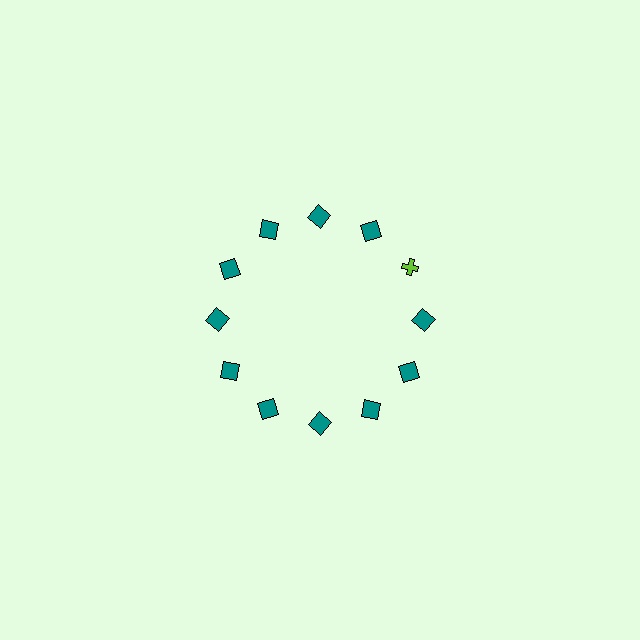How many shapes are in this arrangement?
There are 12 shapes arranged in a ring pattern.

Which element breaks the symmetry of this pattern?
The lime cross at roughly the 2 o'clock position breaks the symmetry. All other shapes are teal squares.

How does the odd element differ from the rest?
It differs in both color (lime instead of teal) and shape (cross instead of square).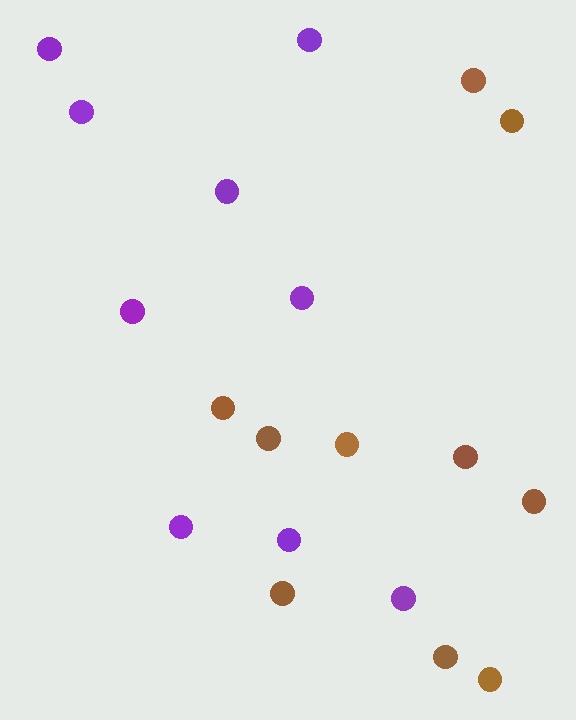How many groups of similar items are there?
There are 2 groups: one group of brown circles (10) and one group of purple circles (9).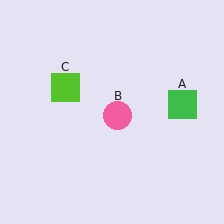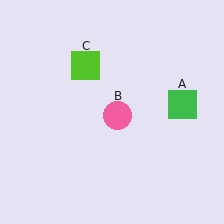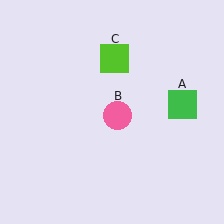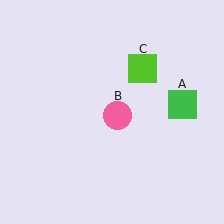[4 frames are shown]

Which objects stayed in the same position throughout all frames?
Green square (object A) and pink circle (object B) remained stationary.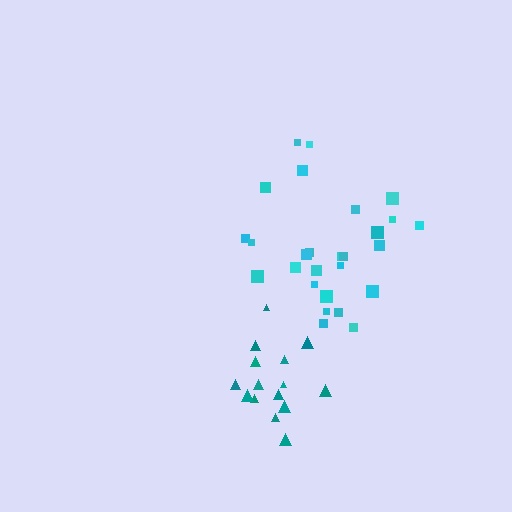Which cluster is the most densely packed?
Teal.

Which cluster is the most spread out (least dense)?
Cyan.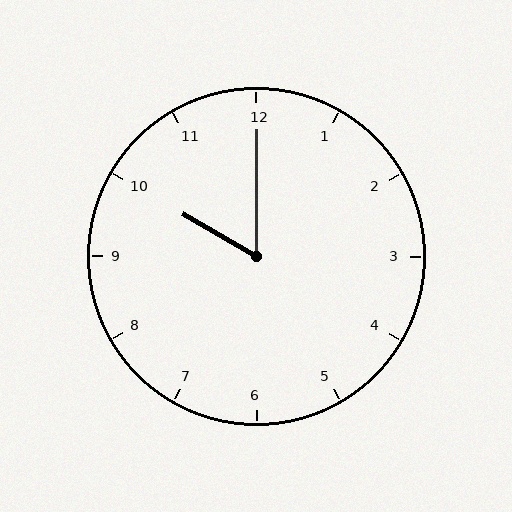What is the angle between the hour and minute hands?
Approximately 60 degrees.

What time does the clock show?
10:00.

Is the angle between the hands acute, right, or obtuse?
It is acute.